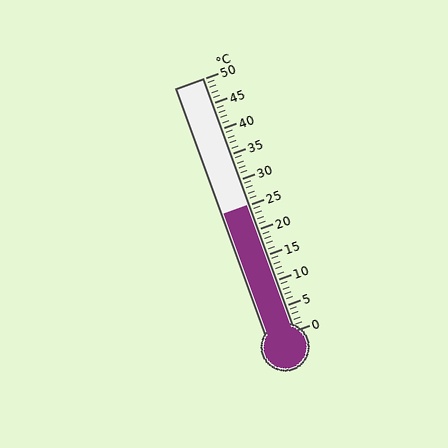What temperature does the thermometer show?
The thermometer shows approximately 25°C.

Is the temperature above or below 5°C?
The temperature is above 5°C.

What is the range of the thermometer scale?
The thermometer scale ranges from 0°C to 50°C.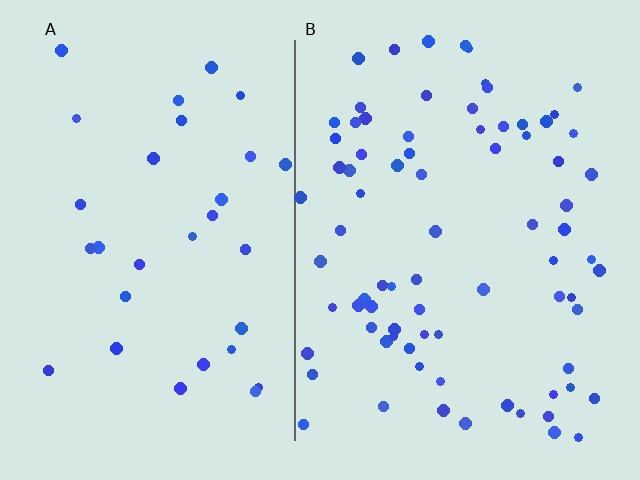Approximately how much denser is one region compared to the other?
Approximately 2.5× — region B over region A.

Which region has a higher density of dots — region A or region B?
B (the right).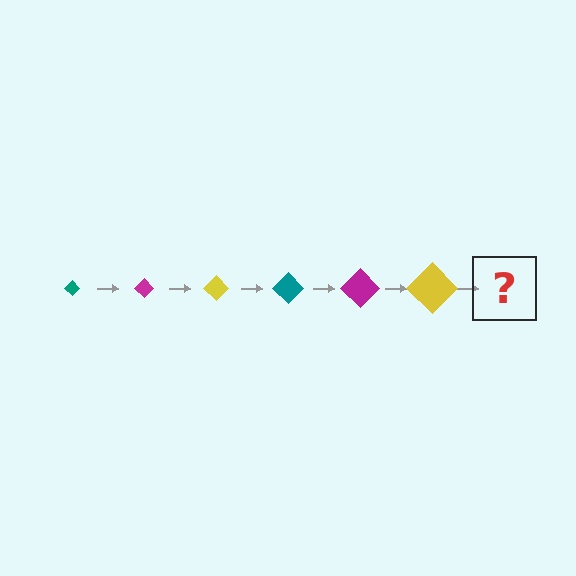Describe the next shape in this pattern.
It should be a teal diamond, larger than the previous one.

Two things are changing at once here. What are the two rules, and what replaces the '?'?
The two rules are that the diamond grows larger each step and the color cycles through teal, magenta, and yellow. The '?' should be a teal diamond, larger than the previous one.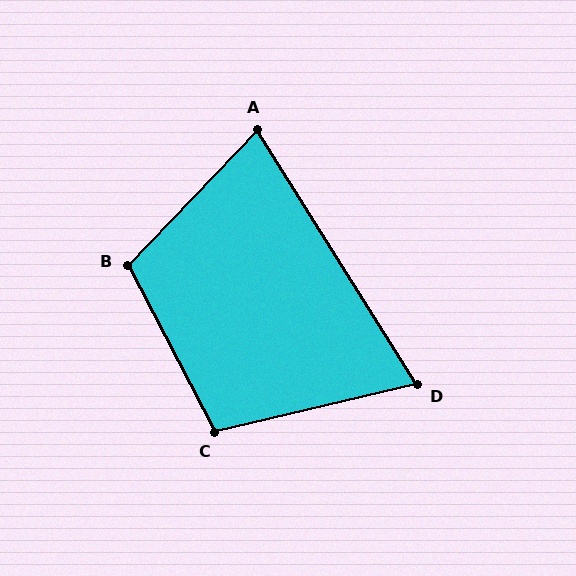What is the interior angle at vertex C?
Approximately 104 degrees (obtuse).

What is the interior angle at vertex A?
Approximately 76 degrees (acute).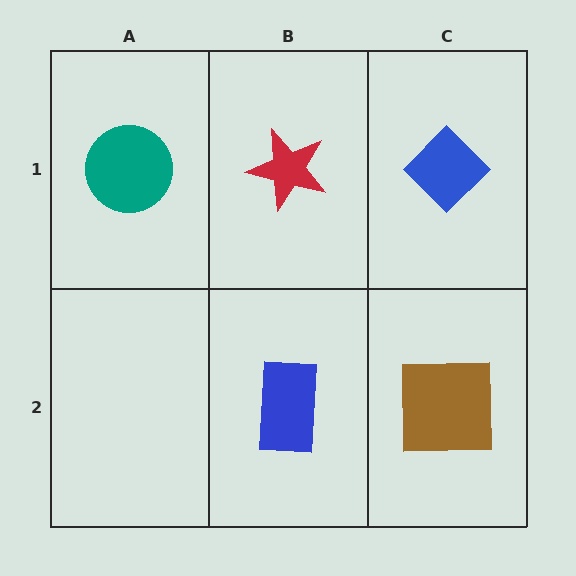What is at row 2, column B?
A blue rectangle.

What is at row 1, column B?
A red star.